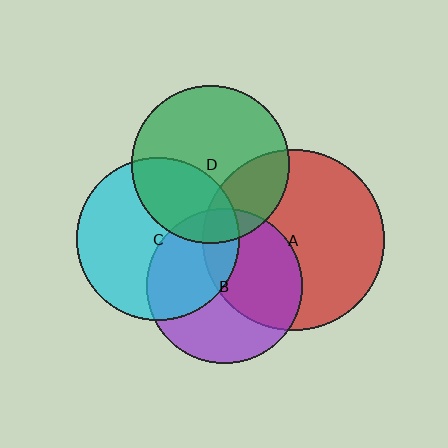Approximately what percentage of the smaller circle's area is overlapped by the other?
Approximately 10%.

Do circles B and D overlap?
Yes.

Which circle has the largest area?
Circle A (red).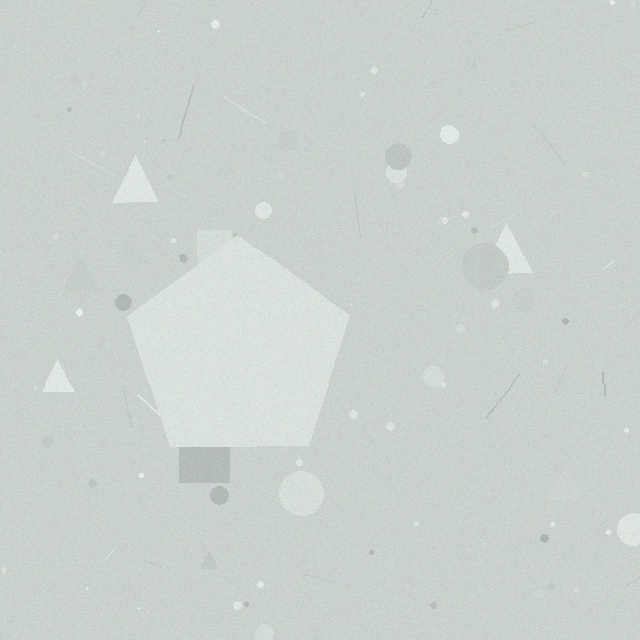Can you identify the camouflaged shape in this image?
The camouflaged shape is a pentagon.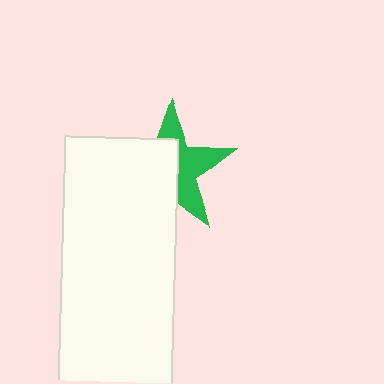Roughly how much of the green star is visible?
About half of it is visible (roughly 46%).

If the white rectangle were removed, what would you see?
You would see the complete green star.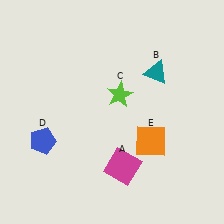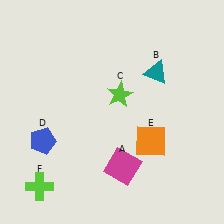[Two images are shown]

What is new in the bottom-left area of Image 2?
A lime cross (F) was added in the bottom-left area of Image 2.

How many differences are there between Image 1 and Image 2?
There is 1 difference between the two images.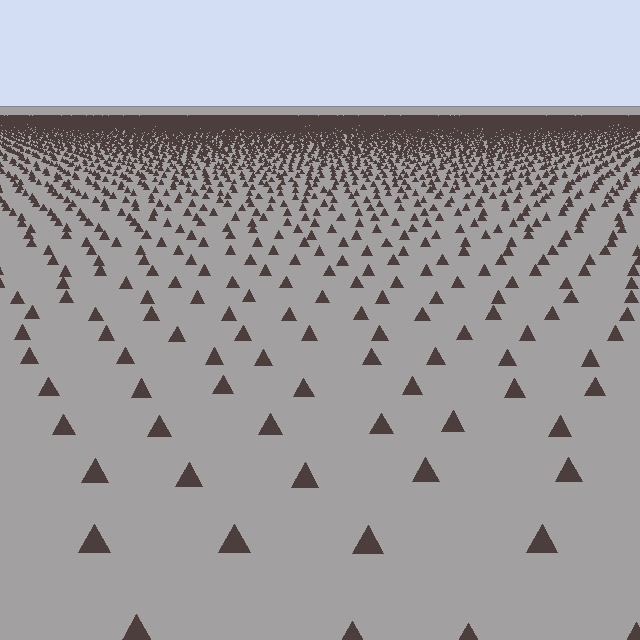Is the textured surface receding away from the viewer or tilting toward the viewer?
The surface is receding away from the viewer. Texture elements get smaller and denser toward the top.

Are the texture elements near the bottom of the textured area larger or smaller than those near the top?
Larger. Near the bottom, elements are closer to the viewer and appear at a bigger on-screen size.